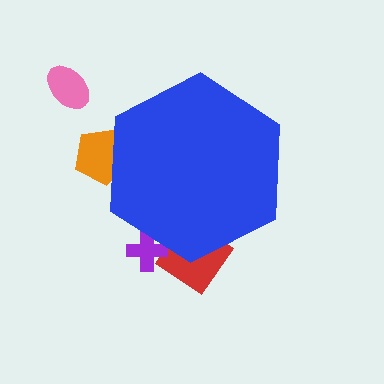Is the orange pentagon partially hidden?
Yes, the orange pentagon is partially hidden behind the blue hexagon.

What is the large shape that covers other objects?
A blue hexagon.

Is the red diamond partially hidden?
Yes, the red diamond is partially hidden behind the blue hexagon.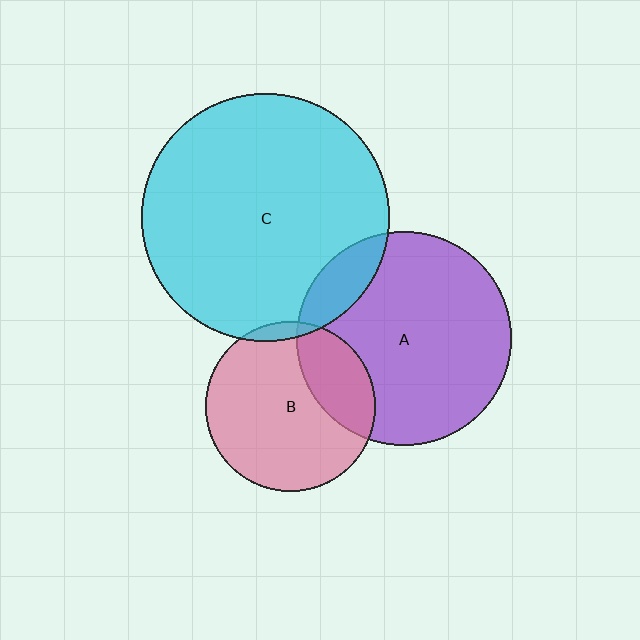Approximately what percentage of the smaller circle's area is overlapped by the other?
Approximately 5%.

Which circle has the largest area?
Circle C (cyan).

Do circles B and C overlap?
Yes.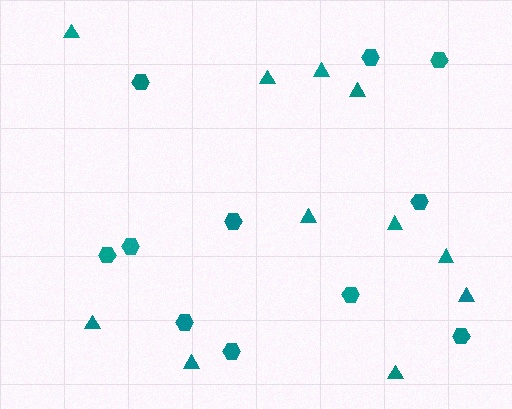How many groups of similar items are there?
There are 2 groups: one group of triangles (11) and one group of hexagons (11).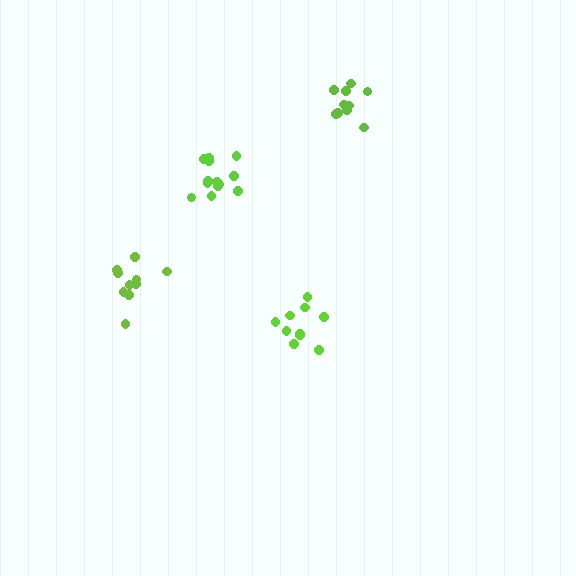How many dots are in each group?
Group 1: 10 dots, Group 2: 14 dots, Group 3: 10 dots, Group 4: 10 dots (44 total).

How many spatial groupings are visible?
There are 4 spatial groupings.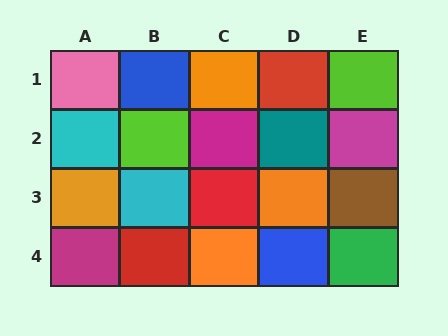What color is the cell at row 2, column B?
Lime.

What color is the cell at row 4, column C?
Orange.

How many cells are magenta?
3 cells are magenta.